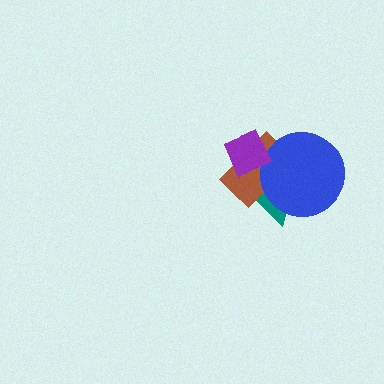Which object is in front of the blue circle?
The purple diamond is in front of the blue circle.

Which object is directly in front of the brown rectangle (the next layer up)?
The blue circle is directly in front of the brown rectangle.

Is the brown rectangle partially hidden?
Yes, it is partially covered by another shape.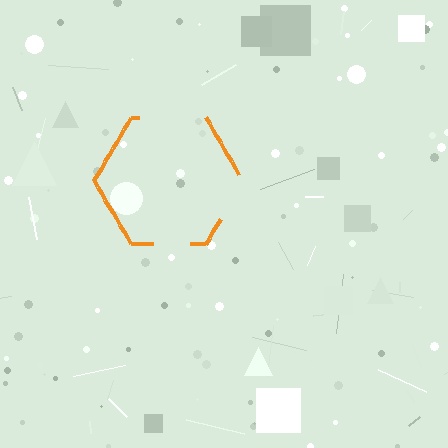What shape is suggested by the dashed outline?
The dashed outline suggests a hexagon.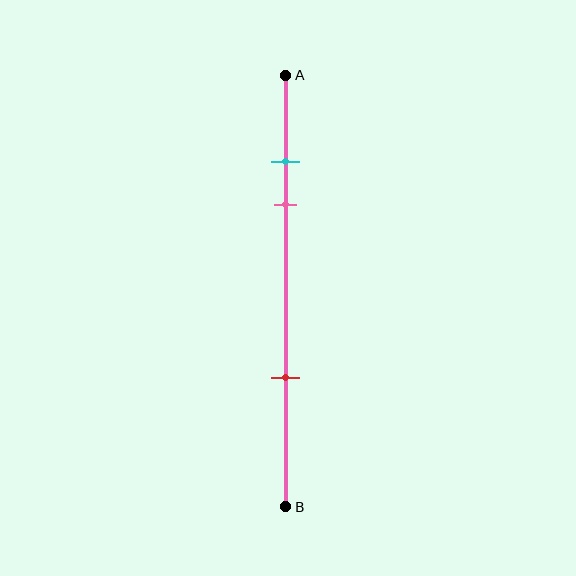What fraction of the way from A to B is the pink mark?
The pink mark is approximately 30% (0.3) of the way from A to B.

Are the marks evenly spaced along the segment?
No, the marks are not evenly spaced.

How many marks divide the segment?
There are 3 marks dividing the segment.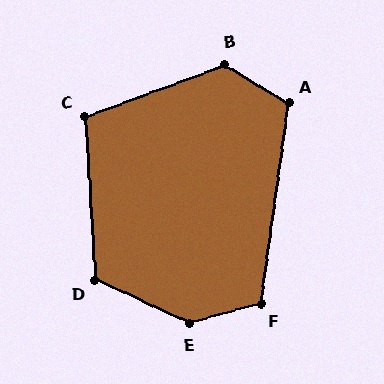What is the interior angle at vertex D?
Approximately 118 degrees (obtuse).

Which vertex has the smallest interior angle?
C, at approximately 107 degrees.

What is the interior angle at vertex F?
Approximately 113 degrees (obtuse).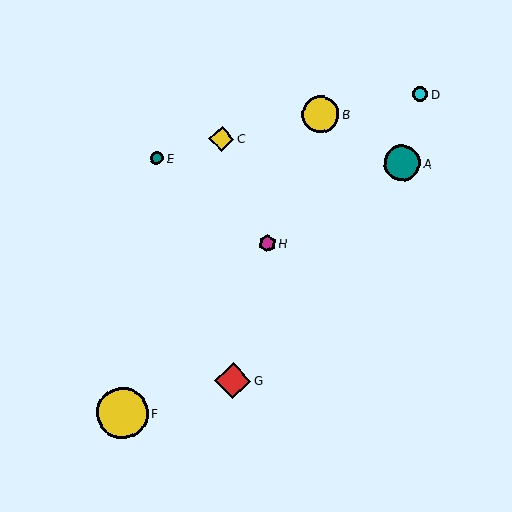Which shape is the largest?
The yellow circle (labeled F) is the largest.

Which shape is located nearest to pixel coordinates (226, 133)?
The yellow diamond (labeled C) at (222, 139) is nearest to that location.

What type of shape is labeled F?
Shape F is a yellow circle.